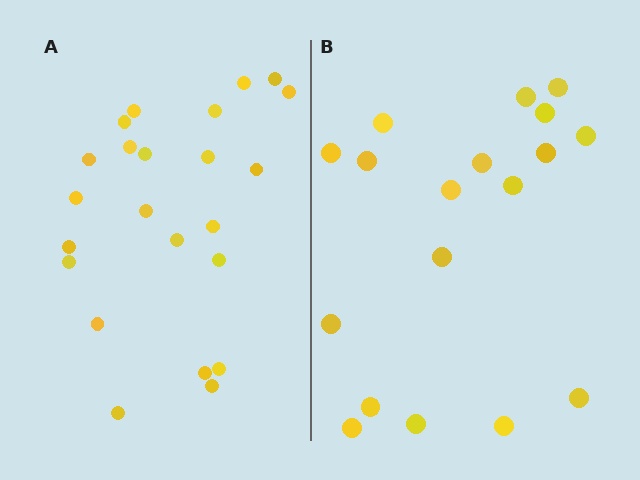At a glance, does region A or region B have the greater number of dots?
Region A (the left region) has more dots.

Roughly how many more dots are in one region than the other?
Region A has about 5 more dots than region B.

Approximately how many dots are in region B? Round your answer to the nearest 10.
About 20 dots. (The exact count is 18, which rounds to 20.)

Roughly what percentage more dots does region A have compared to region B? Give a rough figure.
About 30% more.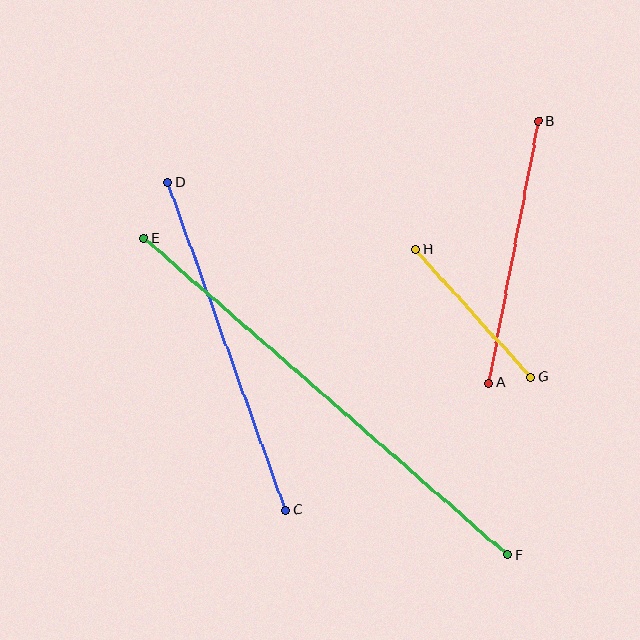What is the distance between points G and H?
The distance is approximately 172 pixels.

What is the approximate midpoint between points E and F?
The midpoint is at approximately (326, 397) pixels.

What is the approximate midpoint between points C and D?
The midpoint is at approximately (227, 346) pixels.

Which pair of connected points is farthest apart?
Points E and F are farthest apart.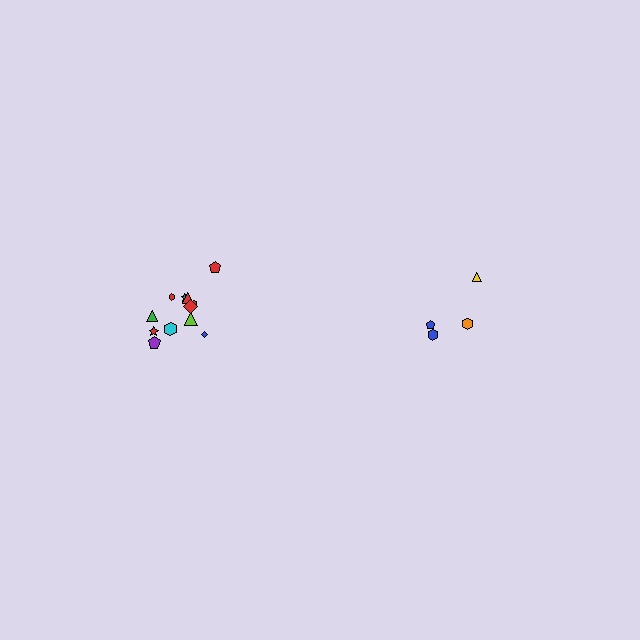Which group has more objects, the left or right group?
The left group.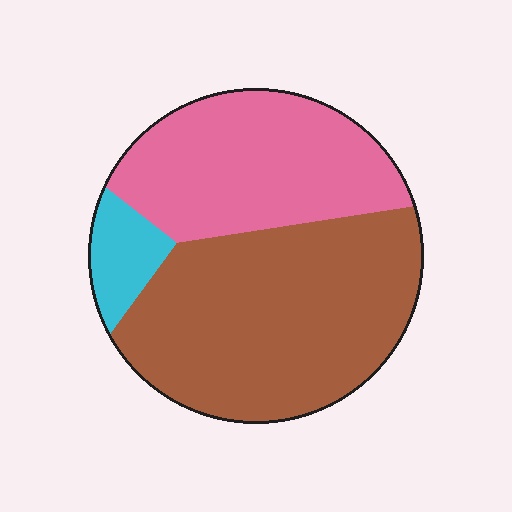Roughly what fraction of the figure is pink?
Pink covers around 35% of the figure.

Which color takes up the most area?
Brown, at roughly 55%.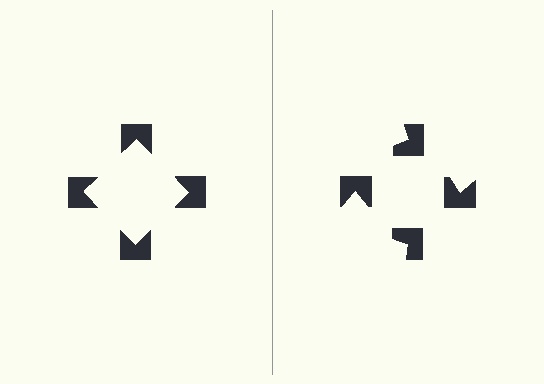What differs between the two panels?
The notched squares are positioned identically on both sides; only the wedge orientations differ. On the left they align to a square; on the right they are misaligned.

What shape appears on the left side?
An illusory square.